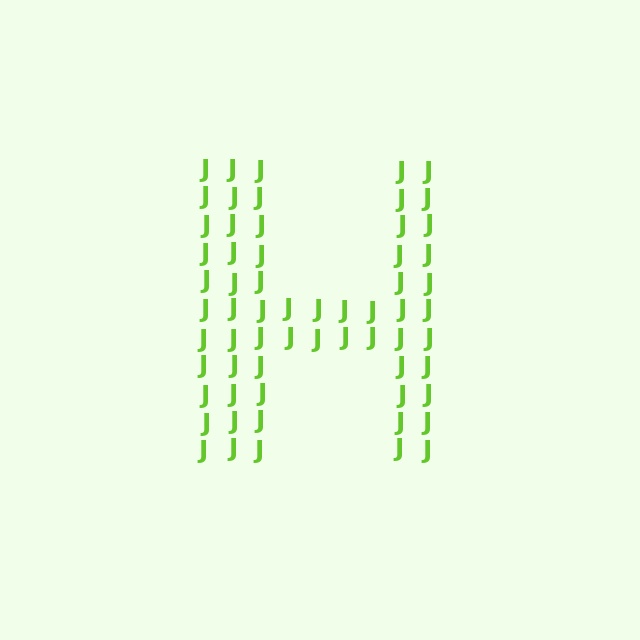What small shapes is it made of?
It is made of small letter J's.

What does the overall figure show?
The overall figure shows the letter H.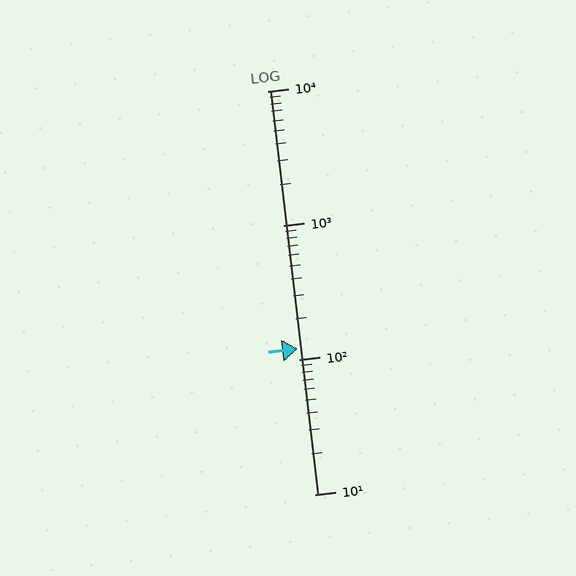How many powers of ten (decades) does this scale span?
The scale spans 3 decades, from 10 to 10000.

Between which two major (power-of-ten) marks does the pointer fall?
The pointer is between 100 and 1000.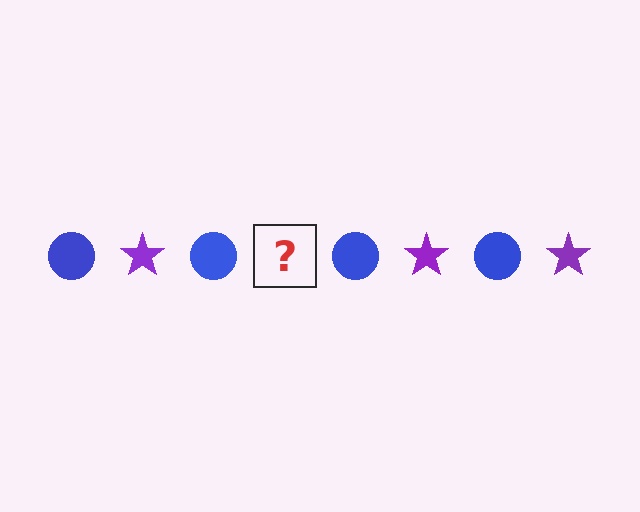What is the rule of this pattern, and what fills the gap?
The rule is that the pattern alternates between blue circle and purple star. The gap should be filled with a purple star.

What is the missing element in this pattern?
The missing element is a purple star.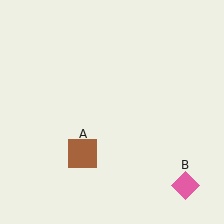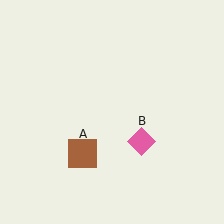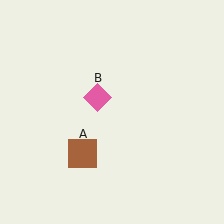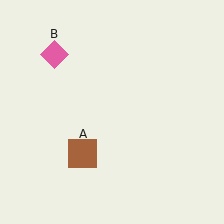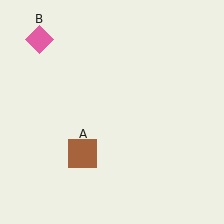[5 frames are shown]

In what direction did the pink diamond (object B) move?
The pink diamond (object B) moved up and to the left.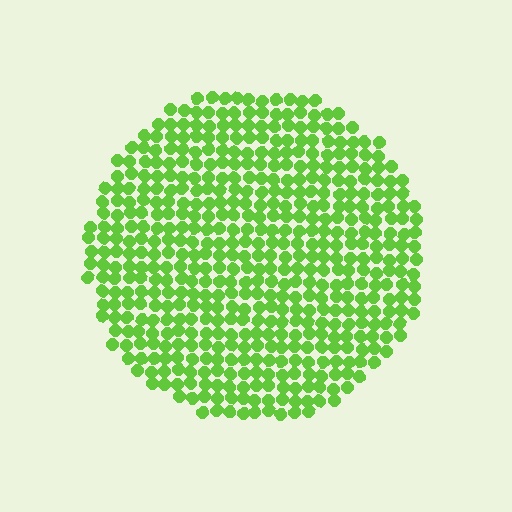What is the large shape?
The large shape is a circle.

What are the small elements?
The small elements are circles.